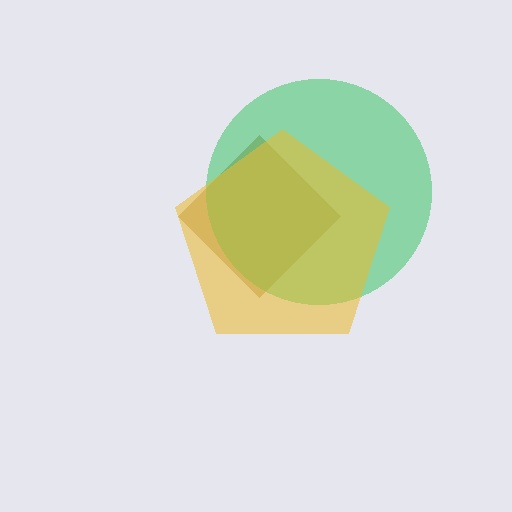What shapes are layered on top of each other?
The layered shapes are: a brown diamond, a green circle, a yellow pentagon.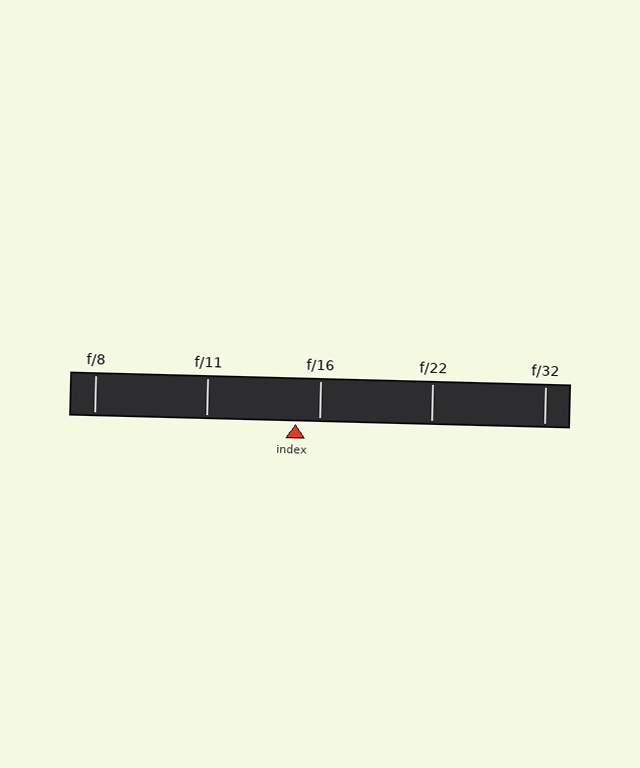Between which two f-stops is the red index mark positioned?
The index mark is between f/11 and f/16.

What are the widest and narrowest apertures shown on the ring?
The widest aperture shown is f/8 and the narrowest is f/32.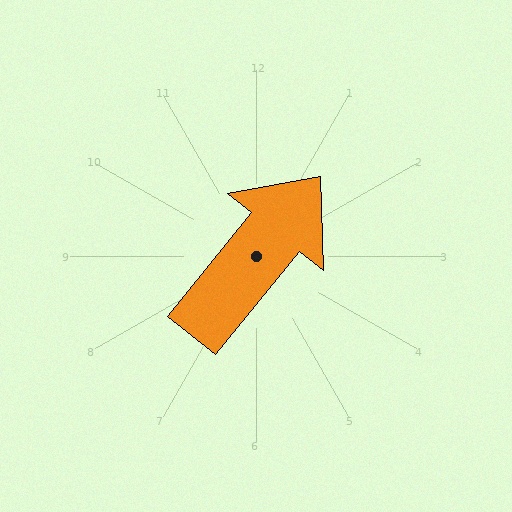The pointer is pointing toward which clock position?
Roughly 1 o'clock.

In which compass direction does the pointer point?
Northeast.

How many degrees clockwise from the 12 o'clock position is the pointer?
Approximately 39 degrees.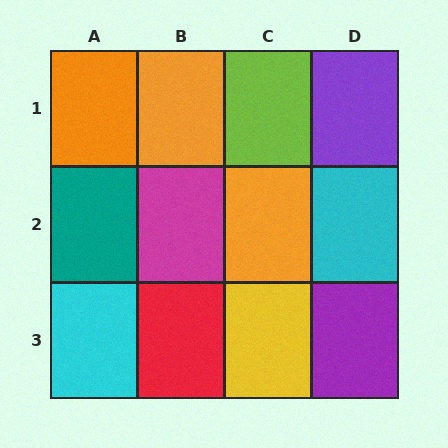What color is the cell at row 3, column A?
Cyan.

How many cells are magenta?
1 cell is magenta.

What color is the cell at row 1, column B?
Orange.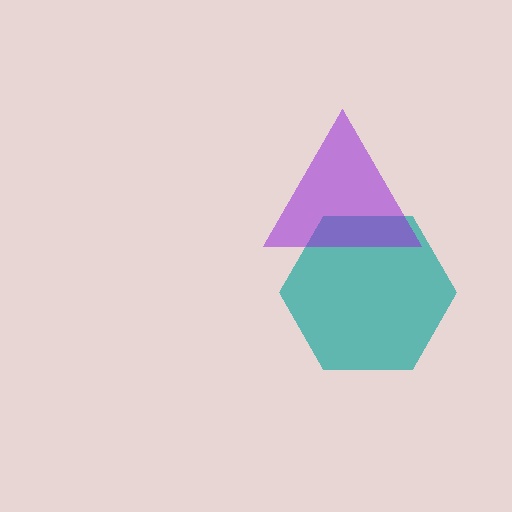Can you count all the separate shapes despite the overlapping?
Yes, there are 2 separate shapes.